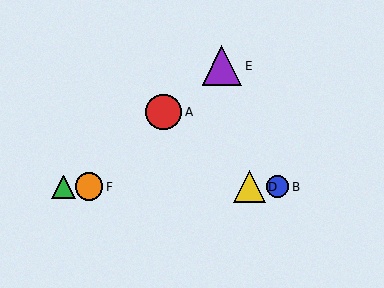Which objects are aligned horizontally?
Objects B, C, D, F are aligned horizontally.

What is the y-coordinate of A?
Object A is at y≈112.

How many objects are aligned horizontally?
4 objects (B, C, D, F) are aligned horizontally.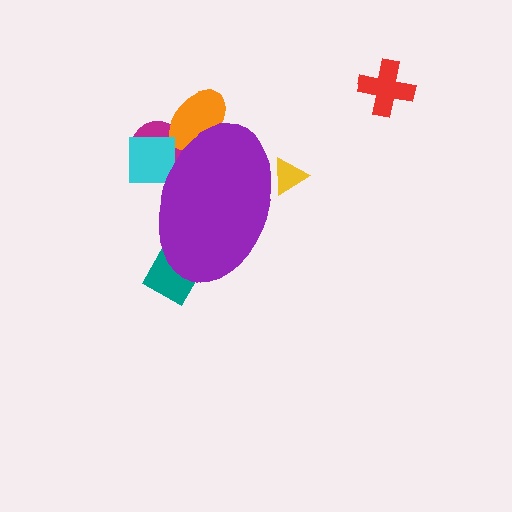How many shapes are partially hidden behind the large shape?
5 shapes are partially hidden.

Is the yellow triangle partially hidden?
Yes, the yellow triangle is partially hidden behind the purple ellipse.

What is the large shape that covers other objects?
A purple ellipse.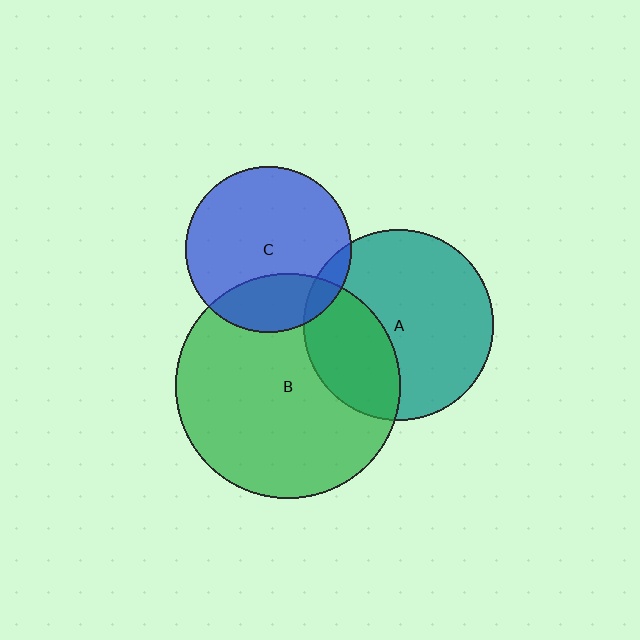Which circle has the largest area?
Circle B (green).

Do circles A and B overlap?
Yes.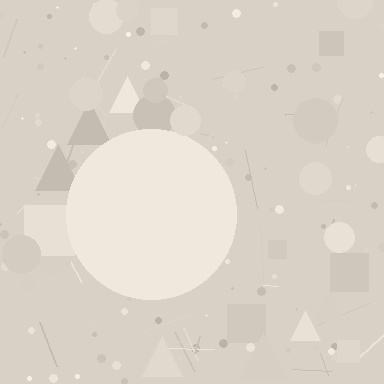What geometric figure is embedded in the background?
A circle is embedded in the background.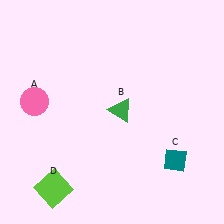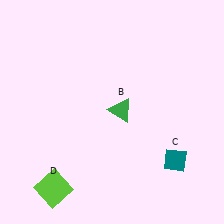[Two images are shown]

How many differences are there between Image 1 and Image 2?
There is 1 difference between the two images.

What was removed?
The pink circle (A) was removed in Image 2.